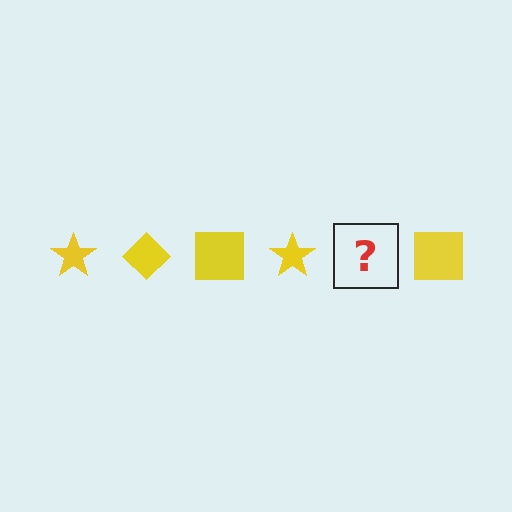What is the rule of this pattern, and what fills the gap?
The rule is that the pattern cycles through star, diamond, square shapes in yellow. The gap should be filled with a yellow diamond.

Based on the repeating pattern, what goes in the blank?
The blank should be a yellow diamond.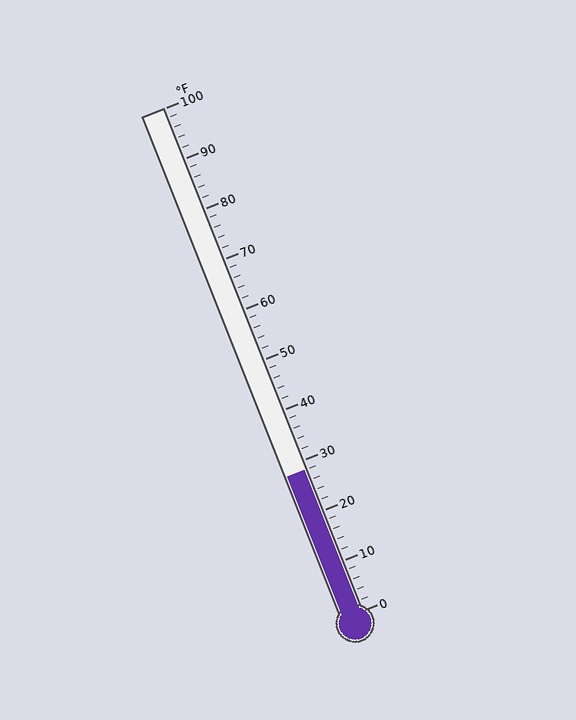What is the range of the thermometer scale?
The thermometer scale ranges from 0°F to 100°F.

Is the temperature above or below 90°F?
The temperature is below 90°F.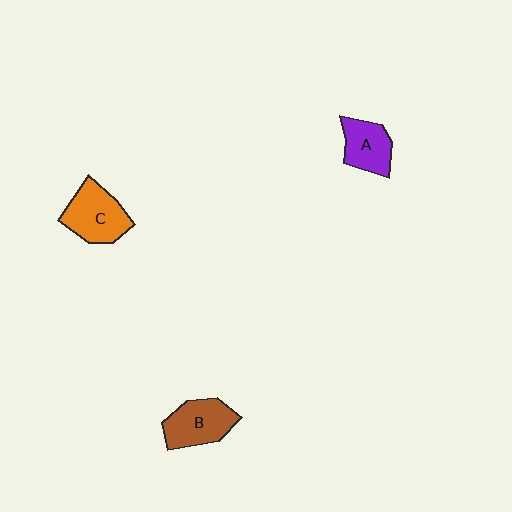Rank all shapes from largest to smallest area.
From largest to smallest: C (orange), B (brown), A (purple).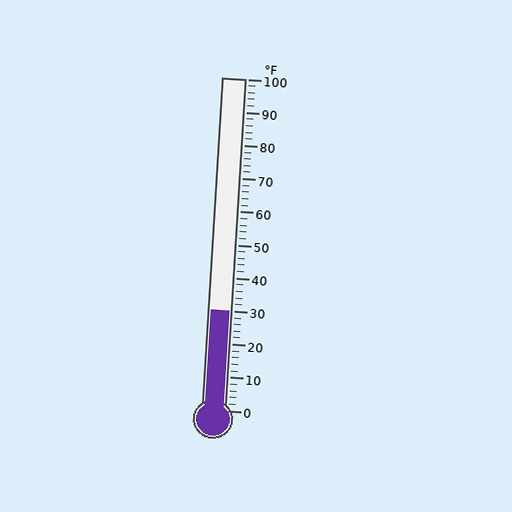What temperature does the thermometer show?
The thermometer shows approximately 30°F.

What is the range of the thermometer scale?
The thermometer scale ranges from 0°F to 100°F.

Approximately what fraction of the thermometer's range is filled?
The thermometer is filled to approximately 30% of its range.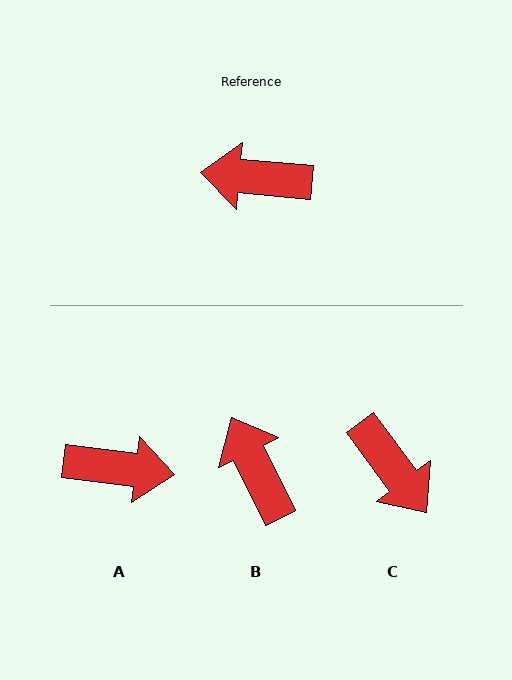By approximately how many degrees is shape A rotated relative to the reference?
Approximately 178 degrees counter-clockwise.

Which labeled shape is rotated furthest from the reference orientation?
A, about 178 degrees away.